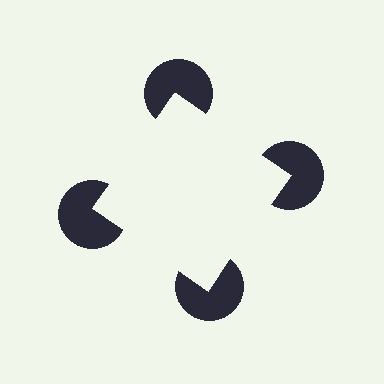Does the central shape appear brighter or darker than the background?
It typically appears slightly brighter than the background, even though no actual brightness change is drawn.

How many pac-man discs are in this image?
There are 4 — one at each vertex of the illusory square.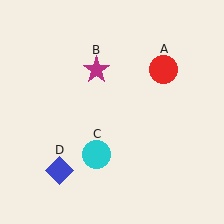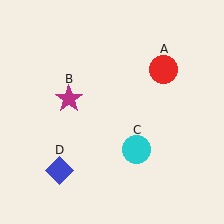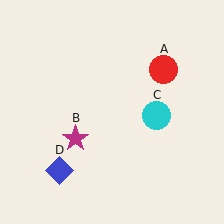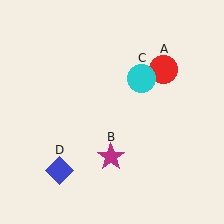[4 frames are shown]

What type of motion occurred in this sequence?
The magenta star (object B), cyan circle (object C) rotated counterclockwise around the center of the scene.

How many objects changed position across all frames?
2 objects changed position: magenta star (object B), cyan circle (object C).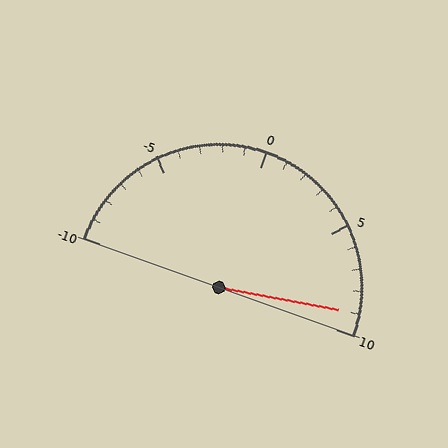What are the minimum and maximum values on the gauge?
The gauge ranges from -10 to 10.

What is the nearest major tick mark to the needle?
The nearest major tick mark is 10.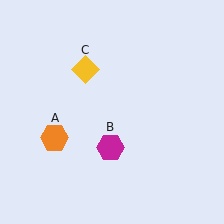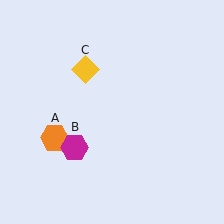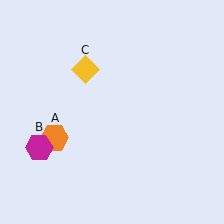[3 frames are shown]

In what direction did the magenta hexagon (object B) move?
The magenta hexagon (object B) moved left.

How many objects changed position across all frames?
1 object changed position: magenta hexagon (object B).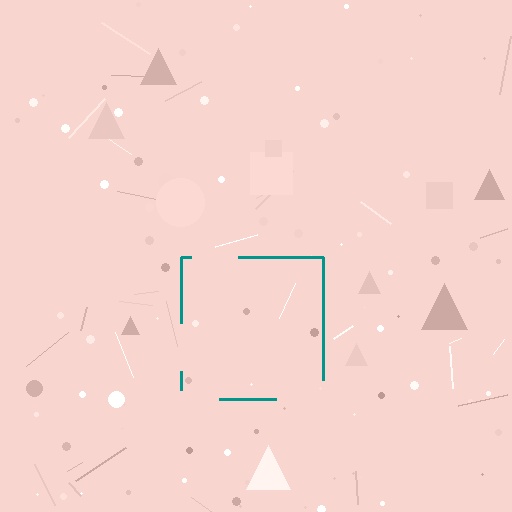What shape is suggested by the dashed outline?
The dashed outline suggests a square.